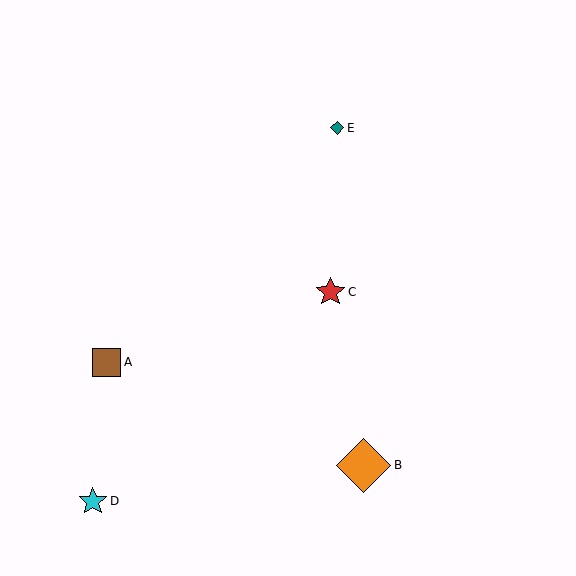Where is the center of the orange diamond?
The center of the orange diamond is at (364, 465).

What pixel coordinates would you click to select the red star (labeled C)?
Click at (330, 292) to select the red star C.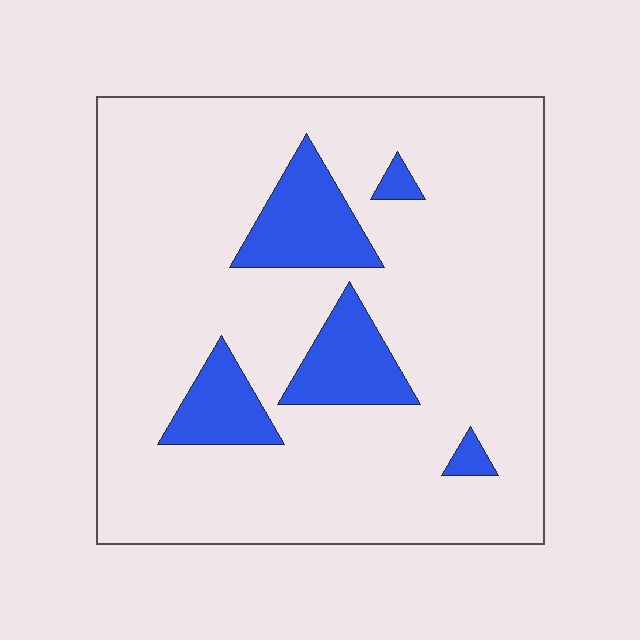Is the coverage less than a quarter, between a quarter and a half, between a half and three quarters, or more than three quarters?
Less than a quarter.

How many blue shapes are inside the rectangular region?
5.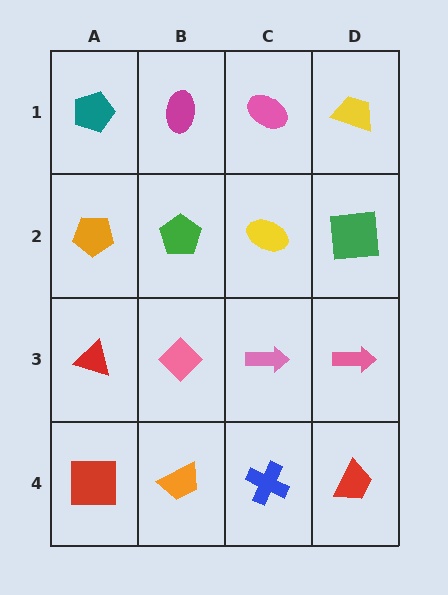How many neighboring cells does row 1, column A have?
2.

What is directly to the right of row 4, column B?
A blue cross.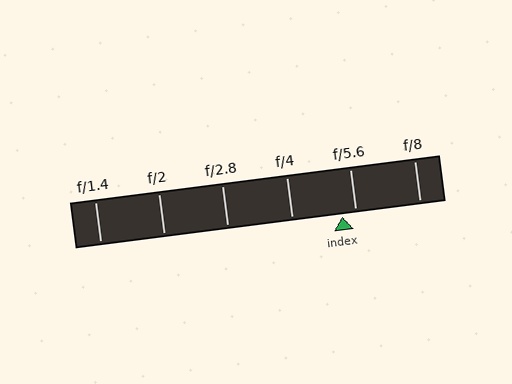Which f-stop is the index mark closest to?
The index mark is closest to f/5.6.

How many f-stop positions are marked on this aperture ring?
There are 6 f-stop positions marked.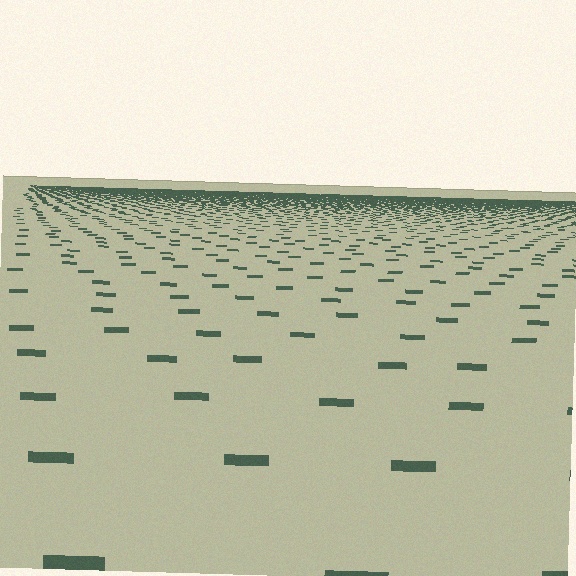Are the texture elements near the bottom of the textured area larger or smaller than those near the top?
Larger. Near the bottom, elements are closer to the viewer and appear at a bigger on-screen size.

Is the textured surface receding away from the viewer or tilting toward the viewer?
The surface is receding away from the viewer. Texture elements get smaller and denser toward the top.